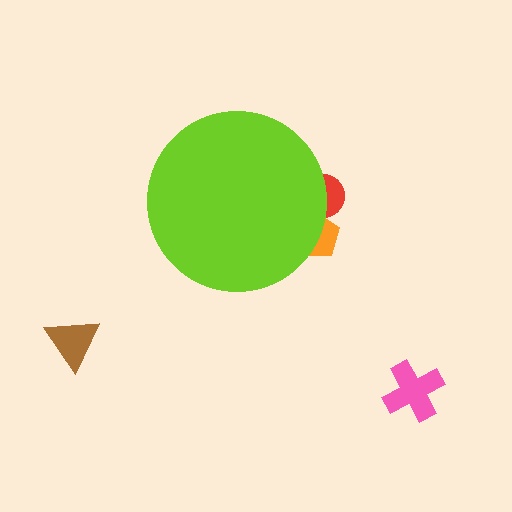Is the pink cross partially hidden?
No, the pink cross is fully visible.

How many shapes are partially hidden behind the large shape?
2 shapes are partially hidden.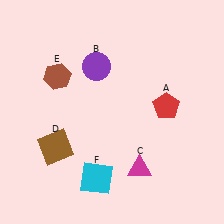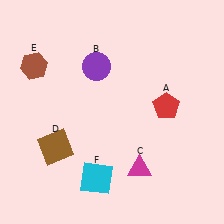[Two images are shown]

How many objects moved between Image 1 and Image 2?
1 object moved between the two images.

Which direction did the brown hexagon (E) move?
The brown hexagon (E) moved left.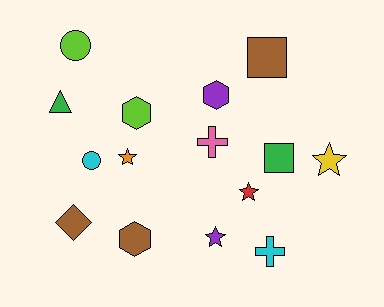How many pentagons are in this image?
There are no pentagons.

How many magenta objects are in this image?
There are no magenta objects.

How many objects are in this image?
There are 15 objects.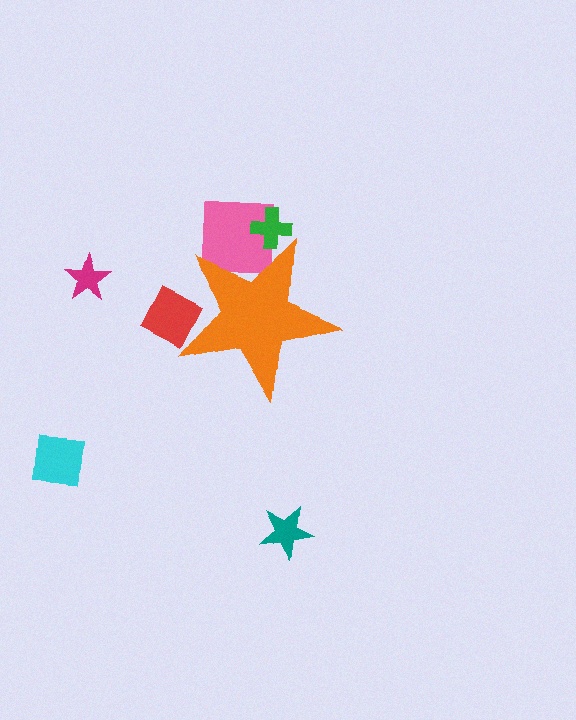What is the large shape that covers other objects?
An orange star.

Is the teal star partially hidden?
No, the teal star is fully visible.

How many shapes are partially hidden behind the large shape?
3 shapes are partially hidden.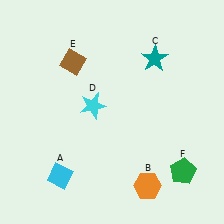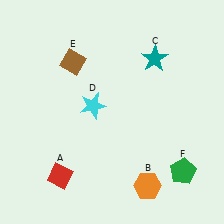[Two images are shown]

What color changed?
The diamond (A) changed from cyan in Image 1 to red in Image 2.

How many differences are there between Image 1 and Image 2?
There is 1 difference between the two images.